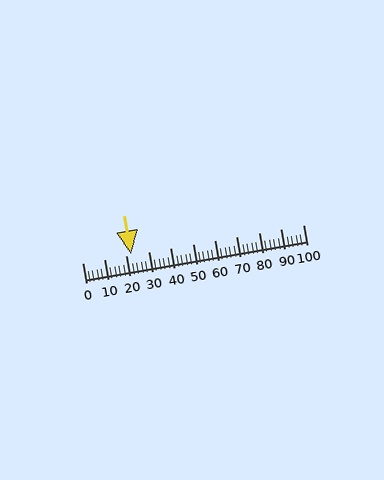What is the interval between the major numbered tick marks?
The major tick marks are spaced 10 units apart.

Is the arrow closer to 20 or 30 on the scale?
The arrow is closer to 20.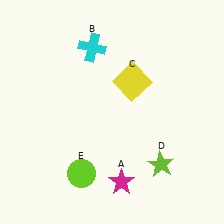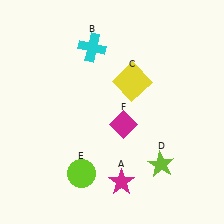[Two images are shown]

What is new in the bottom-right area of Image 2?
A magenta diamond (F) was added in the bottom-right area of Image 2.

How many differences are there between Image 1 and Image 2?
There is 1 difference between the two images.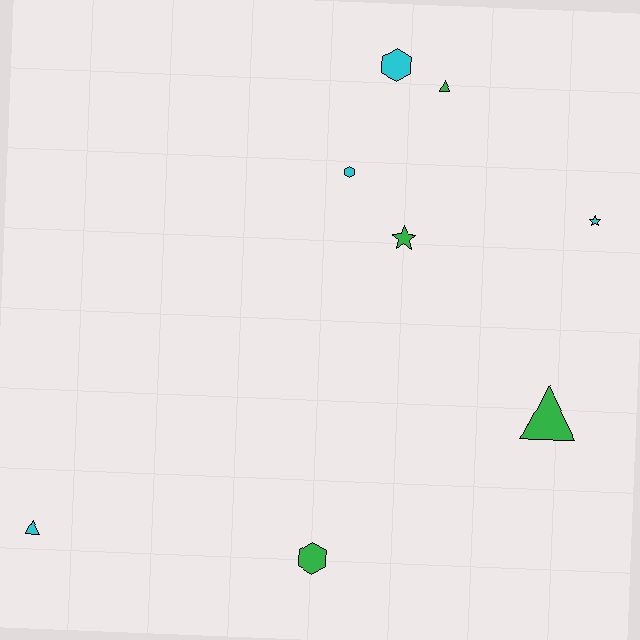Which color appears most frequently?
Cyan, with 4 objects.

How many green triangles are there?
There are 2 green triangles.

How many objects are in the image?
There are 8 objects.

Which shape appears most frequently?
Triangle, with 3 objects.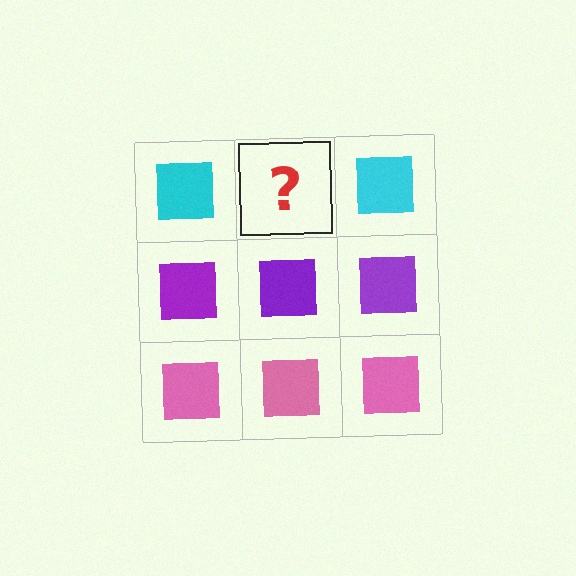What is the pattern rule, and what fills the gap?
The rule is that each row has a consistent color. The gap should be filled with a cyan square.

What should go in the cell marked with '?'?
The missing cell should contain a cyan square.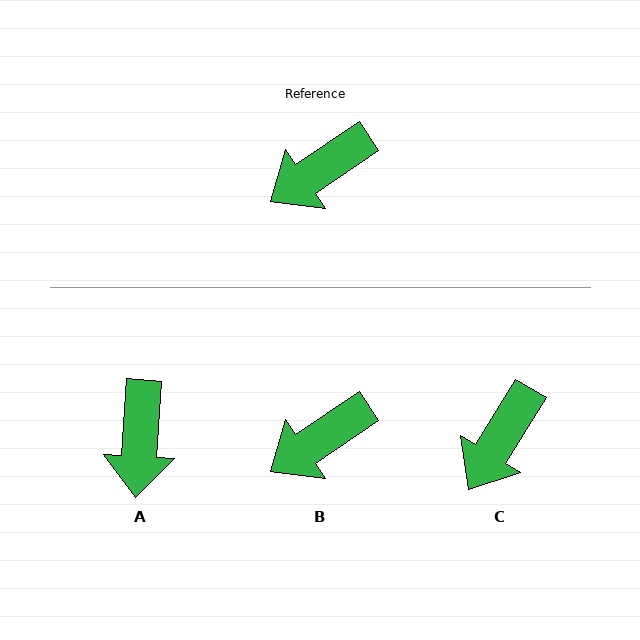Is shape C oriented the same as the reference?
No, it is off by about 24 degrees.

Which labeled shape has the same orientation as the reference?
B.